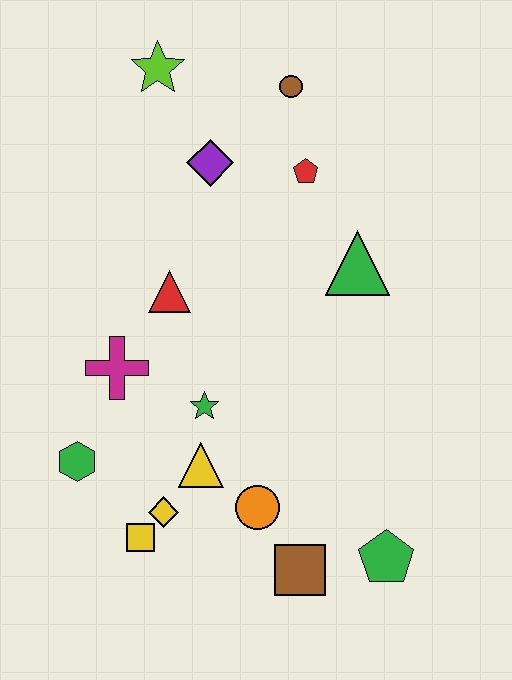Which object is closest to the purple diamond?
The red pentagon is closest to the purple diamond.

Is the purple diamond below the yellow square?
No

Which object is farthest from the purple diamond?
The green pentagon is farthest from the purple diamond.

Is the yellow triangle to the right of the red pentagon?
No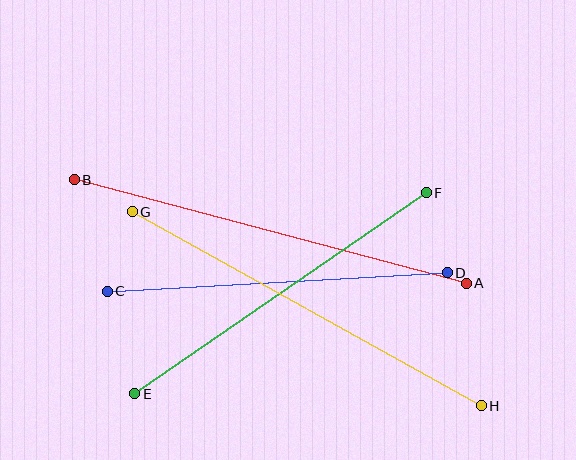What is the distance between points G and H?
The distance is approximately 399 pixels.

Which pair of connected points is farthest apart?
Points A and B are farthest apart.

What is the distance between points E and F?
The distance is approximately 354 pixels.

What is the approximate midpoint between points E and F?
The midpoint is at approximately (280, 293) pixels.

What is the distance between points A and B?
The distance is approximately 405 pixels.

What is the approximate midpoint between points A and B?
The midpoint is at approximately (270, 232) pixels.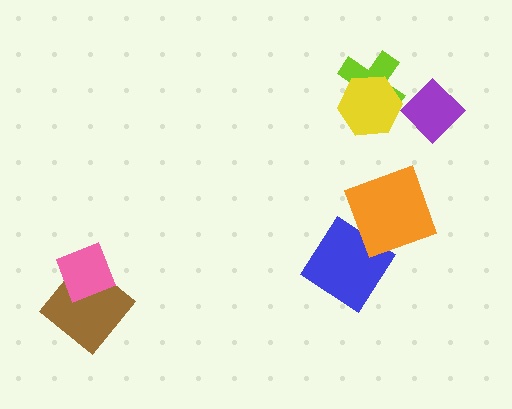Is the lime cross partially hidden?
Yes, it is partially covered by another shape.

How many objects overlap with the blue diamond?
0 objects overlap with the blue diamond.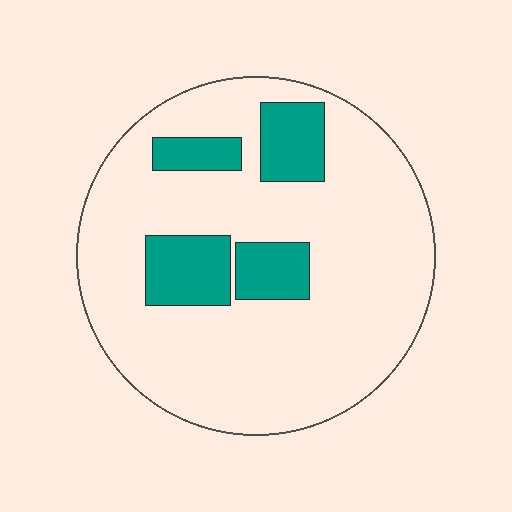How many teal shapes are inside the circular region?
4.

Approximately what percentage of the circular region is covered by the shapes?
Approximately 20%.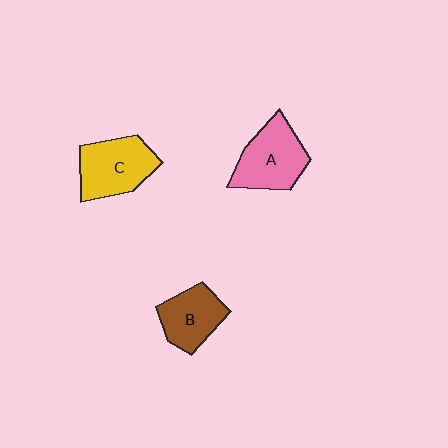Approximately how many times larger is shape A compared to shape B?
Approximately 1.2 times.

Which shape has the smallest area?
Shape B (brown).